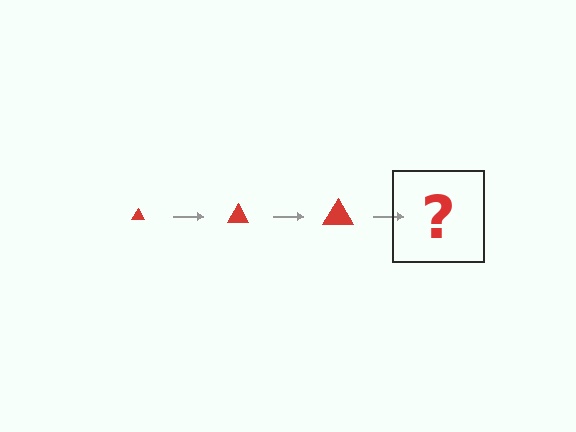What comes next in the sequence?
The next element should be a red triangle, larger than the previous one.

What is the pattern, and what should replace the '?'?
The pattern is that the triangle gets progressively larger each step. The '?' should be a red triangle, larger than the previous one.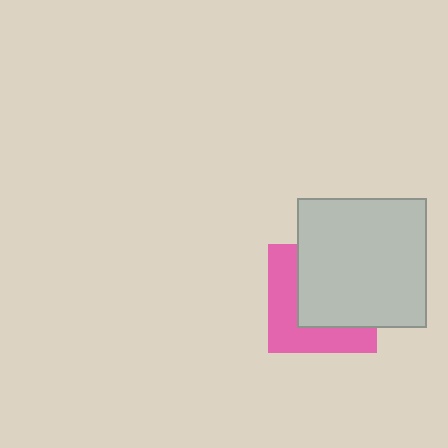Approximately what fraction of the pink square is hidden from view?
Roughly 56% of the pink square is hidden behind the light gray square.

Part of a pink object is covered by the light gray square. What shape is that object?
It is a square.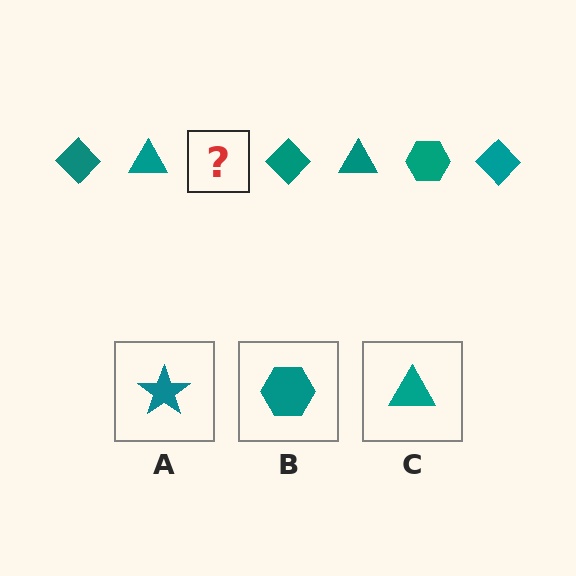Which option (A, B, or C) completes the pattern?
B.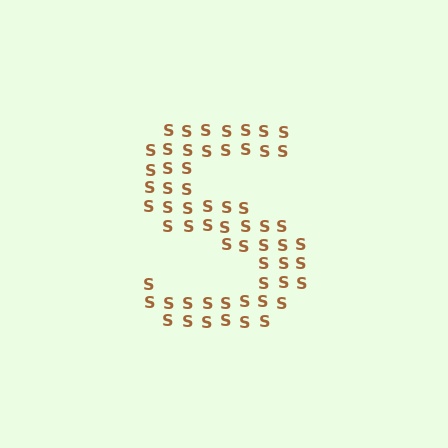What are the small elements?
The small elements are letter S's.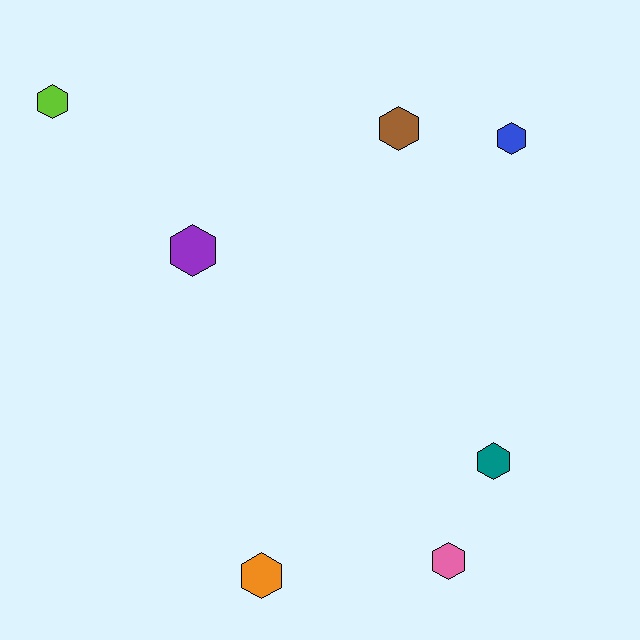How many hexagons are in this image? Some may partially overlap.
There are 7 hexagons.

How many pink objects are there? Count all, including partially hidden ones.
There is 1 pink object.